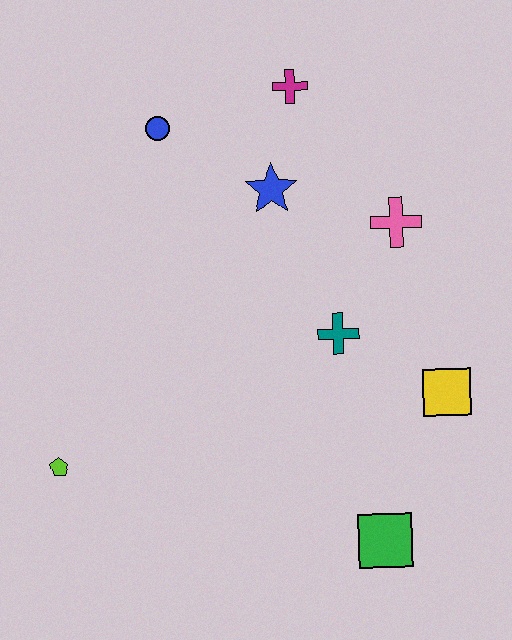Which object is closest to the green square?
The yellow square is closest to the green square.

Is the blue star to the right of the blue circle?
Yes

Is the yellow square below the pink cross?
Yes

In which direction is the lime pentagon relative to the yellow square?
The lime pentagon is to the left of the yellow square.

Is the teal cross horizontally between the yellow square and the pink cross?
No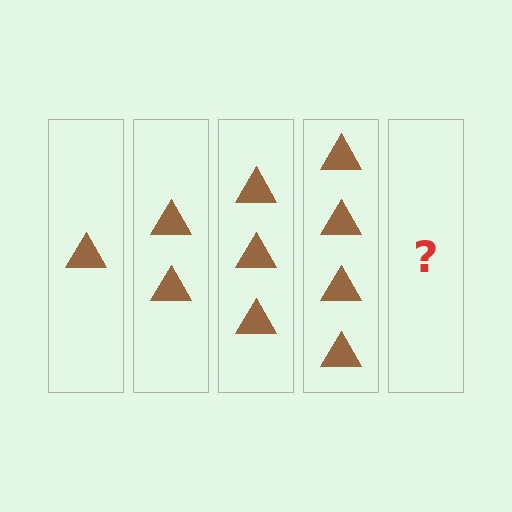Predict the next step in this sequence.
The next step is 5 triangles.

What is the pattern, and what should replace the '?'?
The pattern is that each step adds one more triangle. The '?' should be 5 triangles.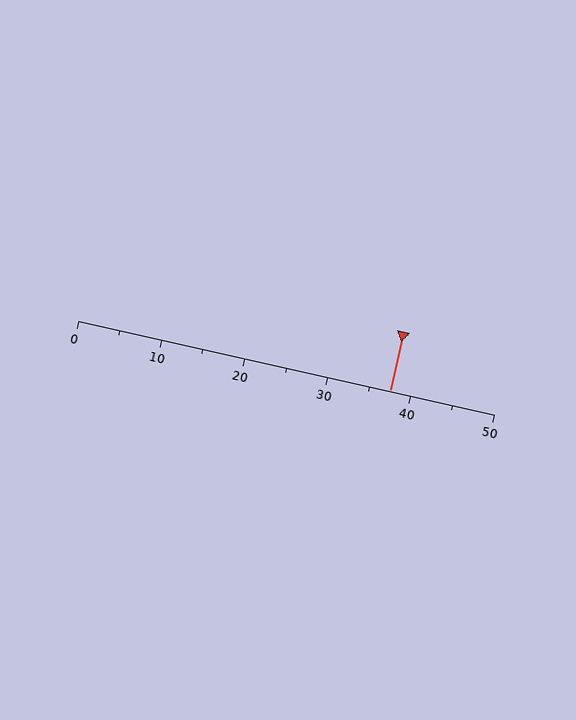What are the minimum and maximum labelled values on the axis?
The axis runs from 0 to 50.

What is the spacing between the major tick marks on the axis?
The major ticks are spaced 10 apart.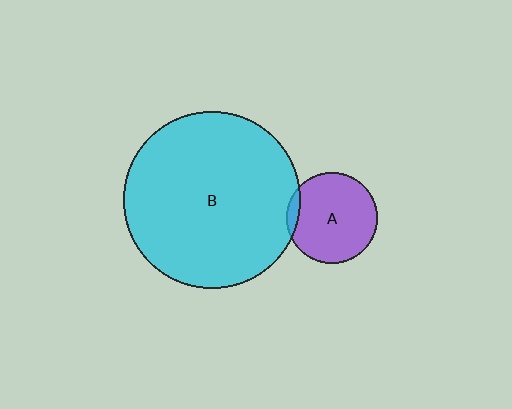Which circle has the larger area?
Circle B (cyan).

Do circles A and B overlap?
Yes.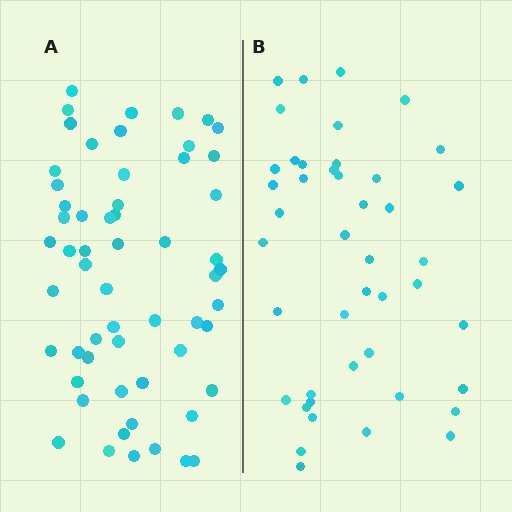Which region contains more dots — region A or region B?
Region A (the left region) has more dots.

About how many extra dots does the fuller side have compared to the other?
Region A has approximately 15 more dots than region B.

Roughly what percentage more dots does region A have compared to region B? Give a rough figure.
About 30% more.